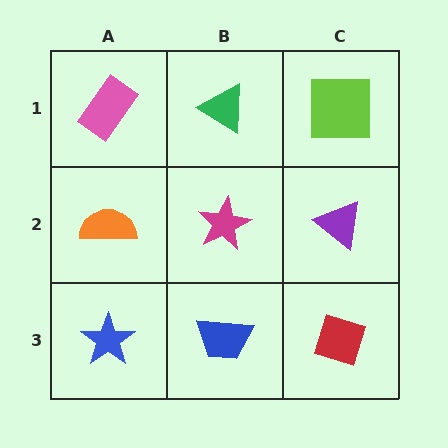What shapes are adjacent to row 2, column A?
A pink rectangle (row 1, column A), a blue star (row 3, column A), a magenta star (row 2, column B).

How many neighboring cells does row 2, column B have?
4.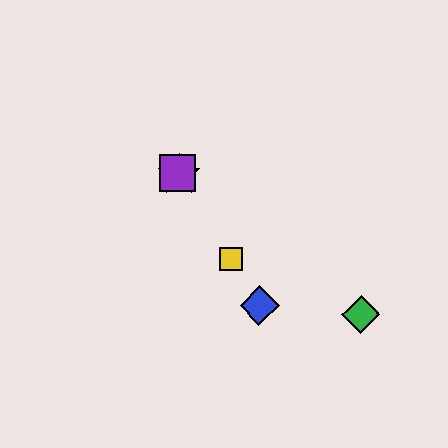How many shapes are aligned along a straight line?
4 shapes (the red star, the blue diamond, the yellow square, the purple square) are aligned along a straight line.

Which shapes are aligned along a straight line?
The red star, the blue diamond, the yellow square, the purple square are aligned along a straight line.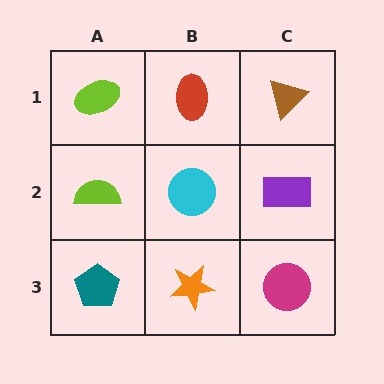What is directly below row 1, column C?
A purple rectangle.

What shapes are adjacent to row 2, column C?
A brown triangle (row 1, column C), a magenta circle (row 3, column C), a cyan circle (row 2, column B).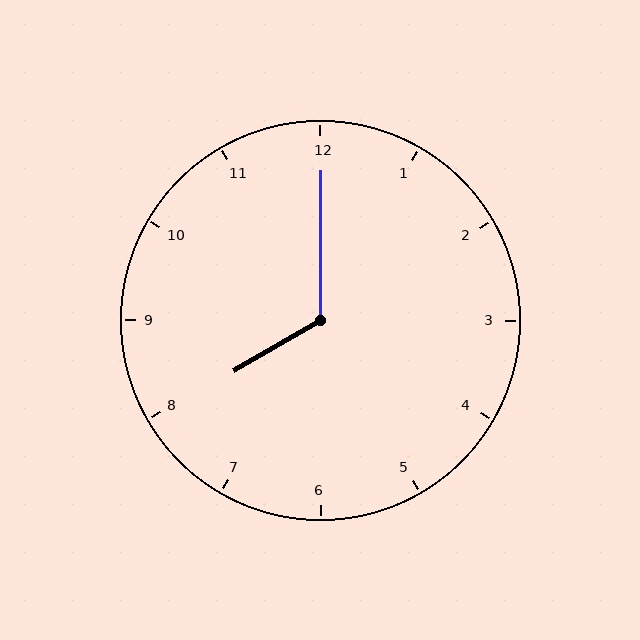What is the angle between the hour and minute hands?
Approximately 120 degrees.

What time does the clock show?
8:00.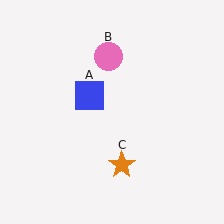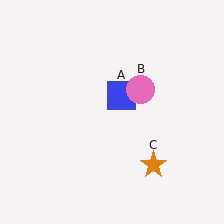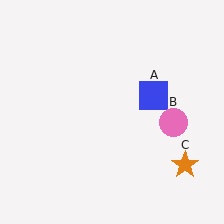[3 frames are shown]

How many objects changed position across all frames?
3 objects changed position: blue square (object A), pink circle (object B), orange star (object C).